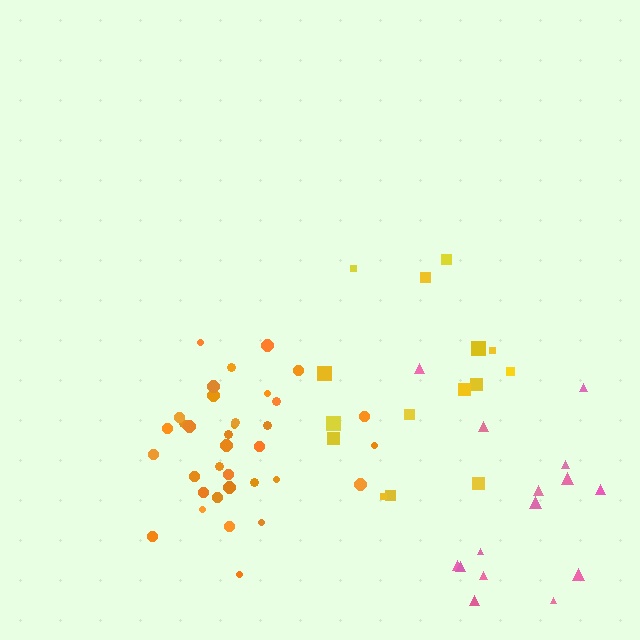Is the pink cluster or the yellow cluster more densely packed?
Yellow.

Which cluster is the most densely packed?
Orange.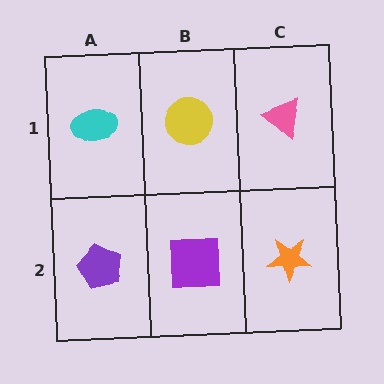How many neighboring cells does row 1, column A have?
2.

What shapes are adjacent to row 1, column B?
A purple square (row 2, column B), a cyan ellipse (row 1, column A), a pink triangle (row 1, column C).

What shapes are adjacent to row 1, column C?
An orange star (row 2, column C), a yellow circle (row 1, column B).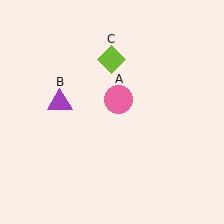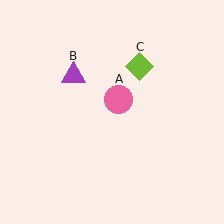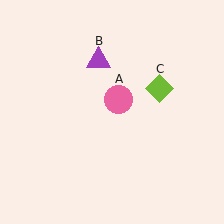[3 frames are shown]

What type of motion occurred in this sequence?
The purple triangle (object B), lime diamond (object C) rotated clockwise around the center of the scene.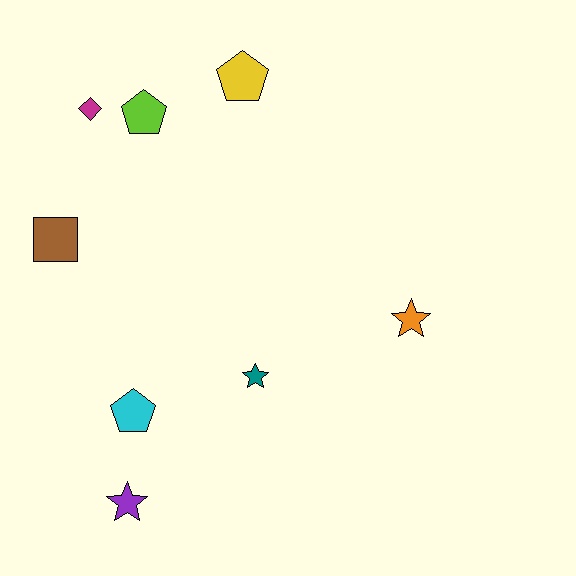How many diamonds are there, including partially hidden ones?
There is 1 diamond.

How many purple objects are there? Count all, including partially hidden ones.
There is 1 purple object.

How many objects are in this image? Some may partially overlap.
There are 8 objects.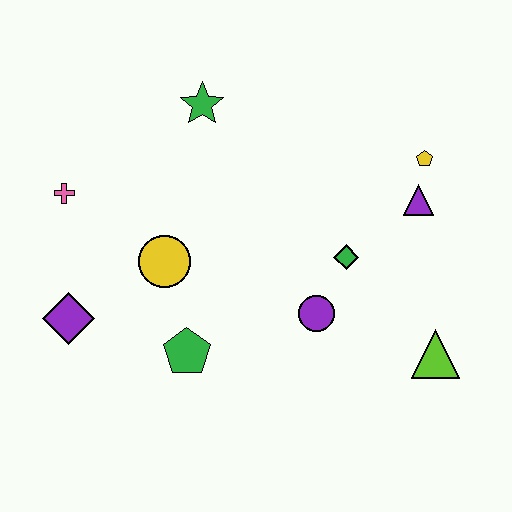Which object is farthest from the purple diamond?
The yellow pentagon is farthest from the purple diamond.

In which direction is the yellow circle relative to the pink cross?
The yellow circle is to the right of the pink cross.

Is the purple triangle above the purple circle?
Yes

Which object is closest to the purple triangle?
The yellow pentagon is closest to the purple triangle.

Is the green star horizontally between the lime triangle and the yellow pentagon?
No